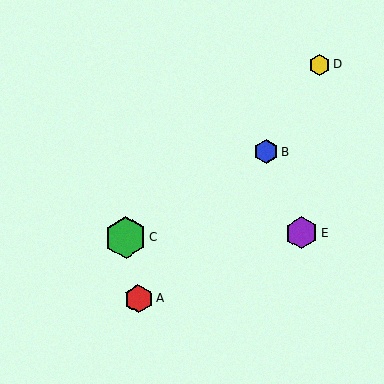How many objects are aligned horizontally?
2 objects (C, E) are aligned horizontally.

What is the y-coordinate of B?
Object B is at y≈152.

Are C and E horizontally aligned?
Yes, both are at y≈237.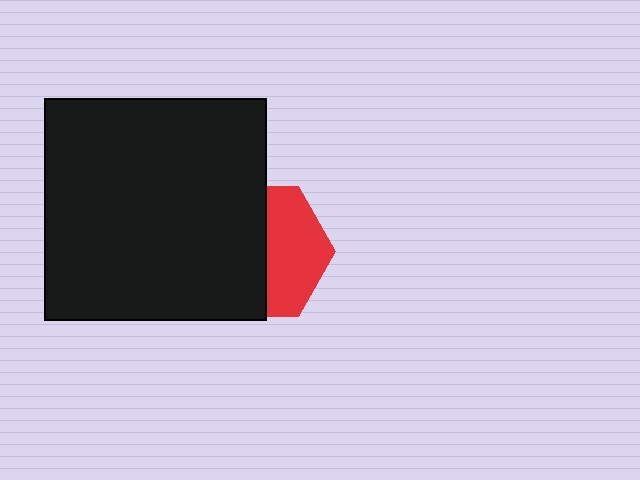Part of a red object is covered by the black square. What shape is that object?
It is a hexagon.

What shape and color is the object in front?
The object in front is a black square.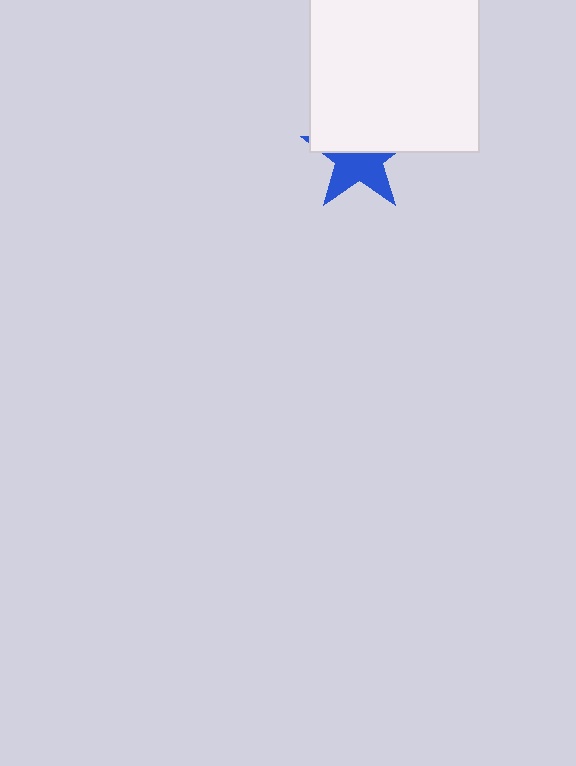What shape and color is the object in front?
The object in front is a white square.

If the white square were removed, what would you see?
You would see the complete blue star.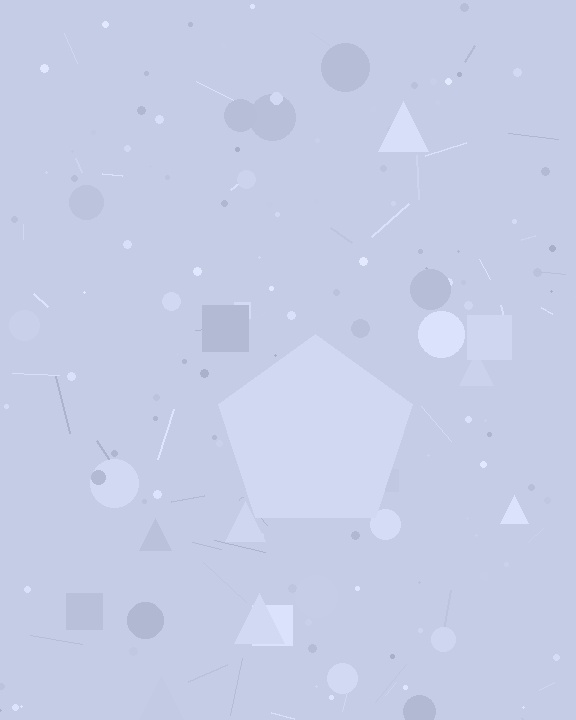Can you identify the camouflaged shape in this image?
The camouflaged shape is a pentagon.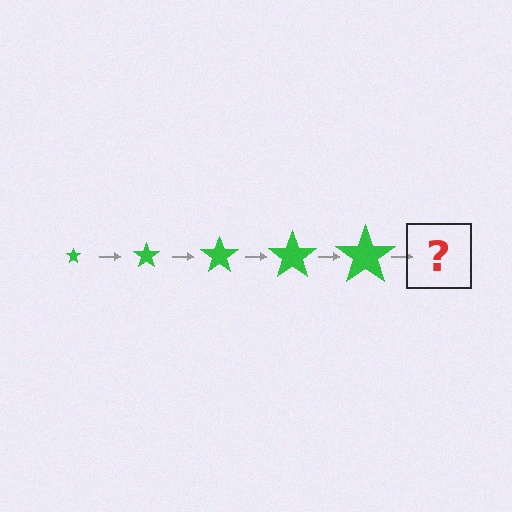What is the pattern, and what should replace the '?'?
The pattern is that the star gets progressively larger each step. The '?' should be a green star, larger than the previous one.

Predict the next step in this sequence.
The next step is a green star, larger than the previous one.